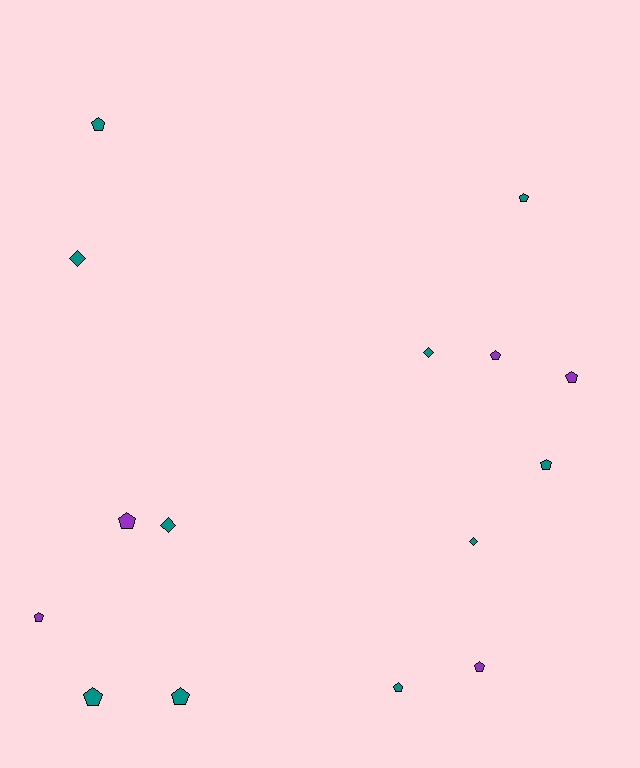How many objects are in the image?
There are 15 objects.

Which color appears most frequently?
Teal, with 10 objects.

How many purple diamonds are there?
There are no purple diamonds.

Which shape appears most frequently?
Pentagon, with 11 objects.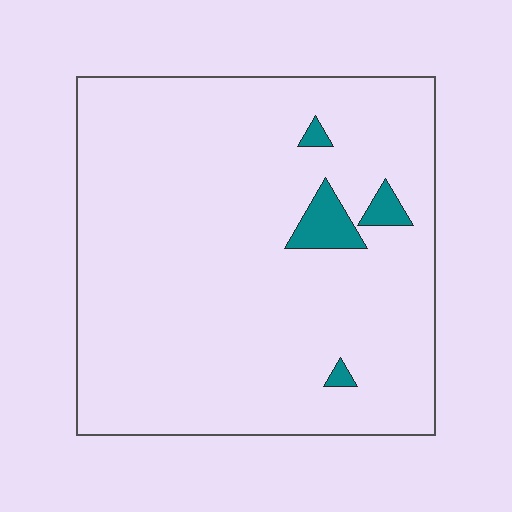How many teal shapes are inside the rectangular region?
4.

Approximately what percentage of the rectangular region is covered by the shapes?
Approximately 5%.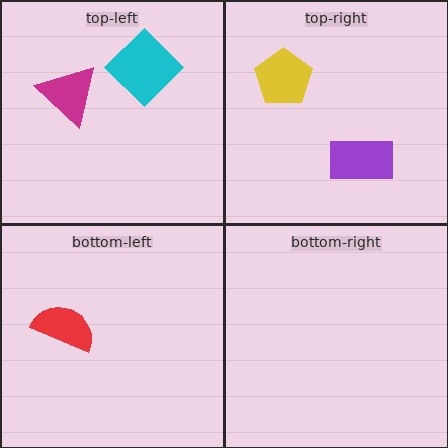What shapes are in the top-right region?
The purple rectangle, the yellow pentagon.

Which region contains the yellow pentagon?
The top-right region.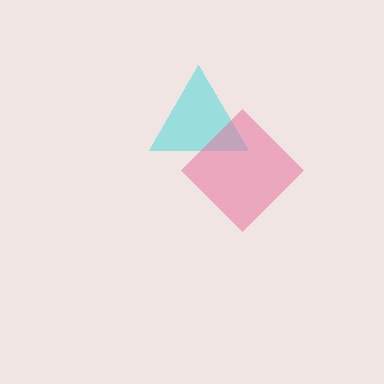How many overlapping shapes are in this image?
There are 2 overlapping shapes in the image.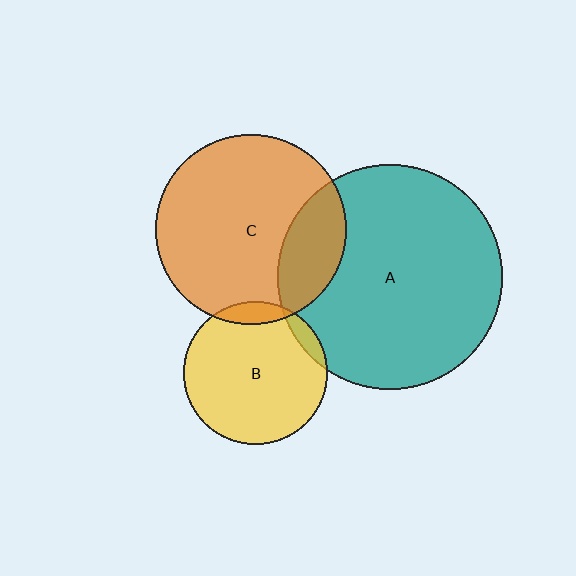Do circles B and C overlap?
Yes.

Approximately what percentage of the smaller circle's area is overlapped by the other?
Approximately 10%.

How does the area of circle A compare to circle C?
Approximately 1.4 times.